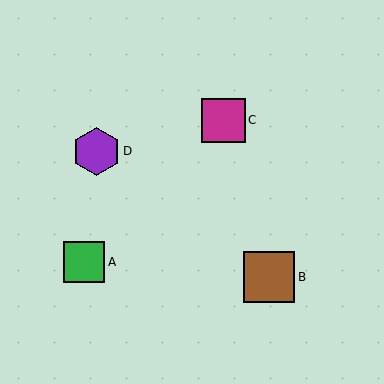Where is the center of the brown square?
The center of the brown square is at (269, 277).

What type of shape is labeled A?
Shape A is a green square.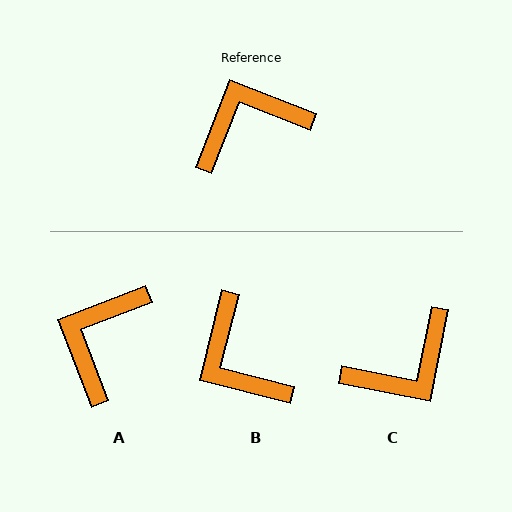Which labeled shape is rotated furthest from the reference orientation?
C, about 170 degrees away.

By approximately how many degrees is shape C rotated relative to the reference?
Approximately 170 degrees clockwise.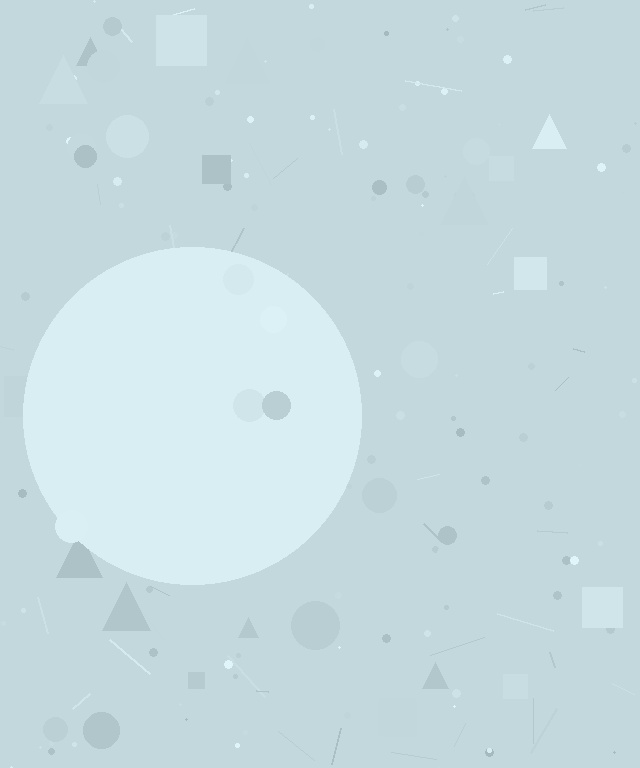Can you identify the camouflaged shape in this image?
The camouflaged shape is a circle.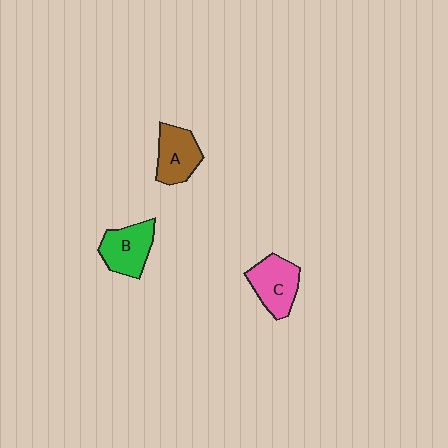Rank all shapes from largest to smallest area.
From largest to smallest: C (pink), B (green), A (brown).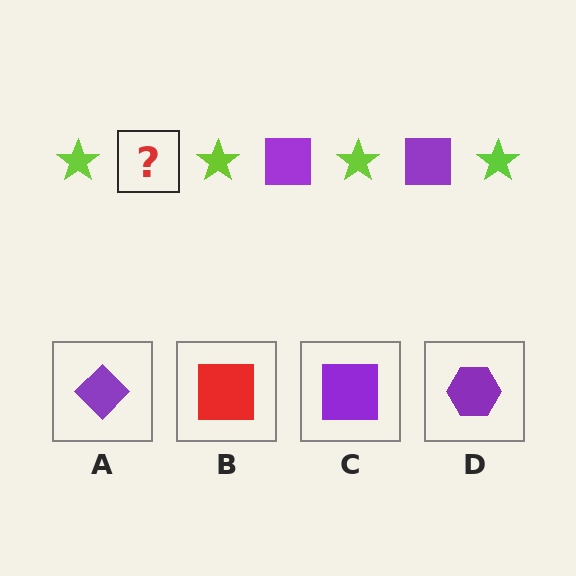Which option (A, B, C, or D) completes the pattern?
C.